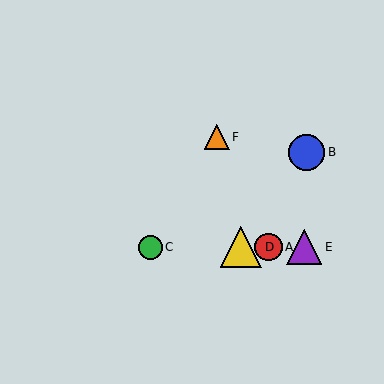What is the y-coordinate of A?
Object A is at y≈247.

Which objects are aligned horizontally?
Objects A, C, D, E are aligned horizontally.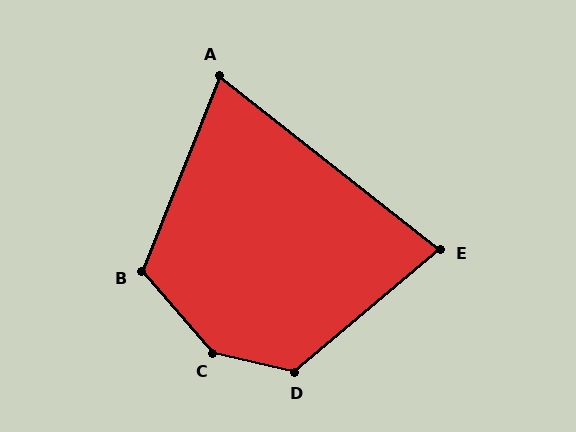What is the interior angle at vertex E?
Approximately 78 degrees (acute).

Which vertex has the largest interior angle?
C, at approximately 144 degrees.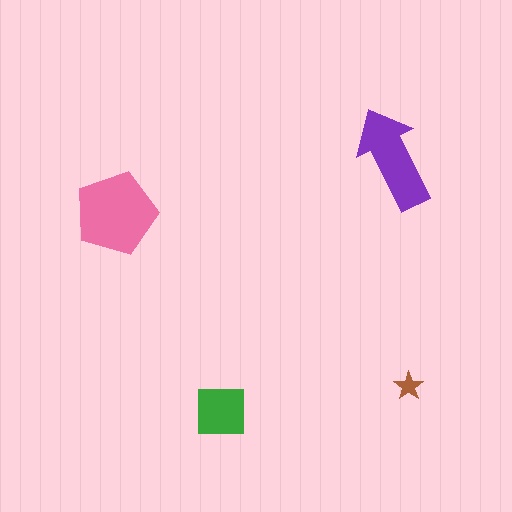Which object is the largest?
The pink pentagon.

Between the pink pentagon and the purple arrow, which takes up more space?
The pink pentagon.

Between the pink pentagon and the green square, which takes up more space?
The pink pentagon.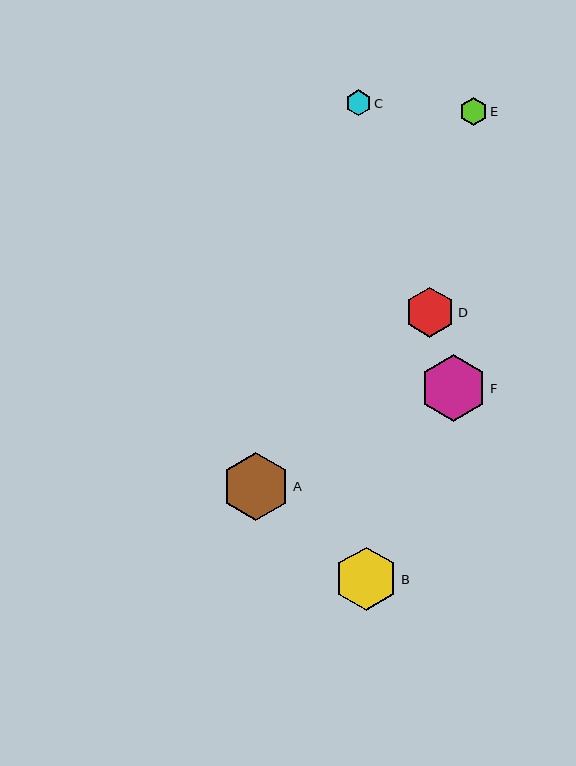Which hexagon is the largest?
Hexagon A is the largest with a size of approximately 68 pixels.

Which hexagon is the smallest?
Hexagon C is the smallest with a size of approximately 26 pixels.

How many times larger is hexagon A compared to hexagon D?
Hexagon A is approximately 1.4 times the size of hexagon D.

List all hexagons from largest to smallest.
From largest to smallest: A, F, B, D, E, C.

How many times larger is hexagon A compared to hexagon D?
Hexagon A is approximately 1.4 times the size of hexagon D.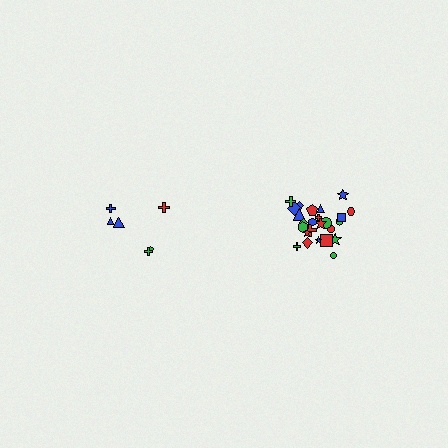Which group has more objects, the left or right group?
The right group.